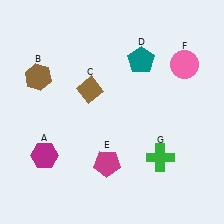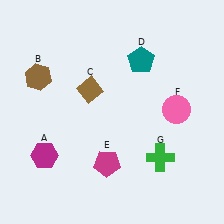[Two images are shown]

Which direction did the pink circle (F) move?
The pink circle (F) moved down.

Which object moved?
The pink circle (F) moved down.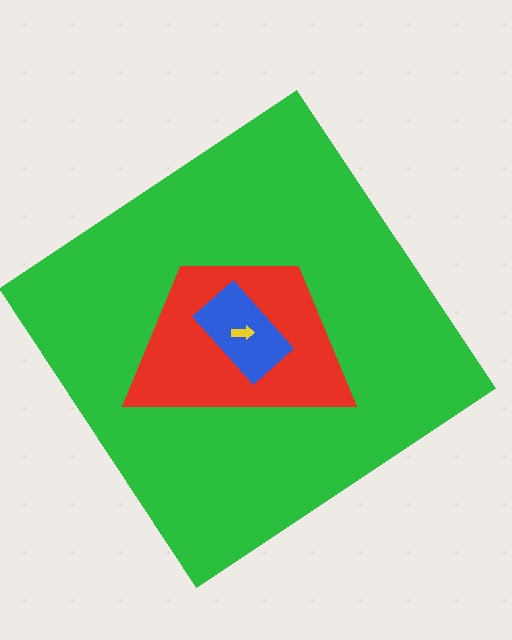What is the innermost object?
The yellow arrow.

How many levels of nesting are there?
4.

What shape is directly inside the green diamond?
The red trapezoid.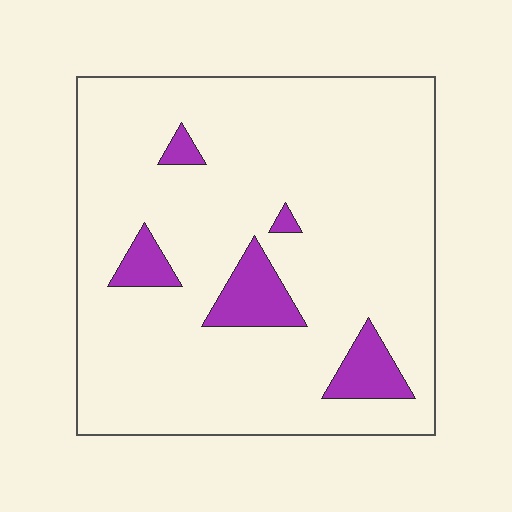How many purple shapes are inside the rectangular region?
5.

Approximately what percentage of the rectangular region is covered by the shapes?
Approximately 10%.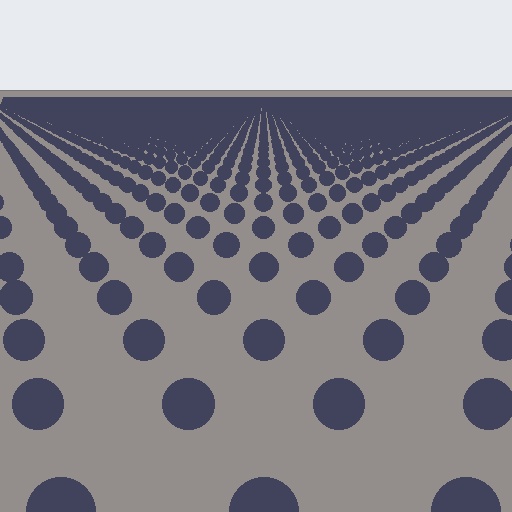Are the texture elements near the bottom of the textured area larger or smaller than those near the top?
Larger. Near the bottom, elements are closer to the viewer and appear at a bigger on-screen size.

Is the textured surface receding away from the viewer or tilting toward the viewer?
The surface is receding away from the viewer. Texture elements get smaller and denser toward the top.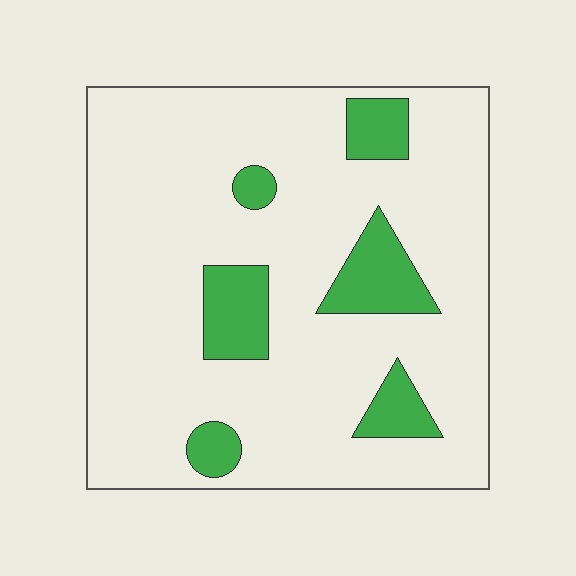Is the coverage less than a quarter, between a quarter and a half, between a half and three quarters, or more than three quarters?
Less than a quarter.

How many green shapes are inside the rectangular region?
6.